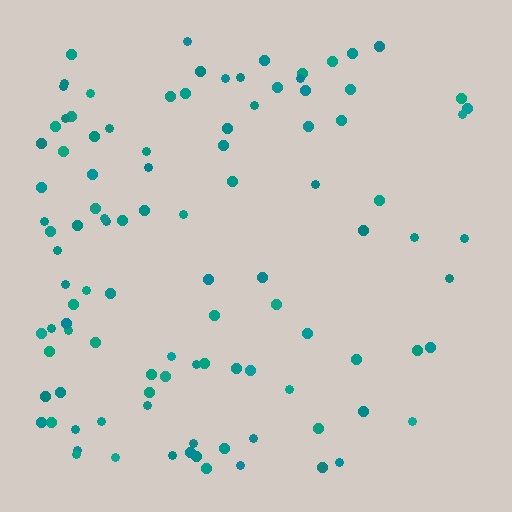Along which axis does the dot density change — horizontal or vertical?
Horizontal.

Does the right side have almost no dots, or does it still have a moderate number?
Still a moderate number, just noticeably fewer than the left.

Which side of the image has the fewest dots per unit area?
The right.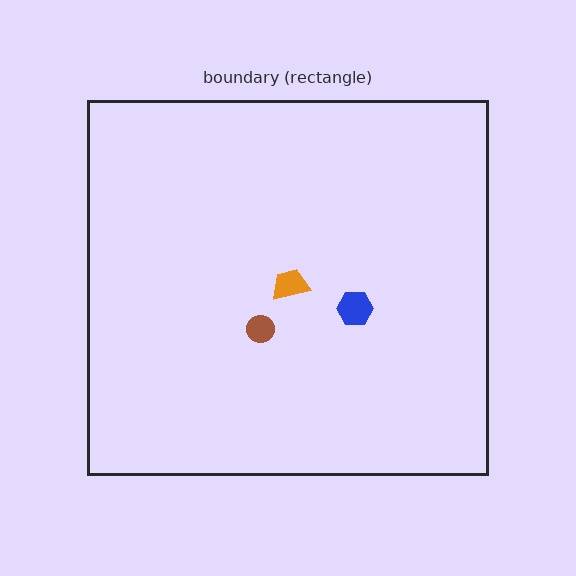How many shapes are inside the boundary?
3 inside, 0 outside.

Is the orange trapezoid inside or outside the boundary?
Inside.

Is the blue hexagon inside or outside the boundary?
Inside.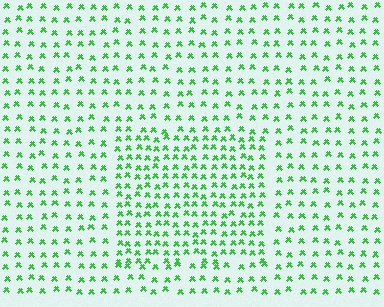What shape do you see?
I see a rectangle.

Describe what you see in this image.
The image contains small green elements arranged at two different densities. A rectangle-shaped region is visible where the elements are more densely packed than the surrounding area.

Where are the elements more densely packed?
The elements are more densely packed inside the rectangle boundary.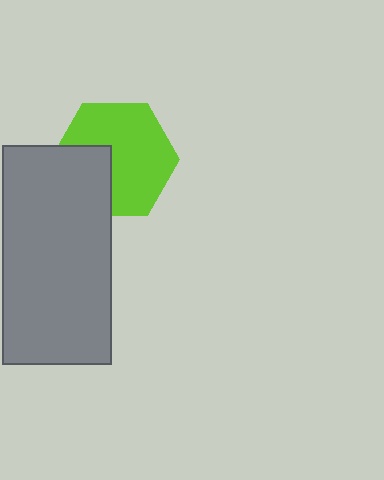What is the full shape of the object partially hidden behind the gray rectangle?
The partially hidden object is a lime hexagon.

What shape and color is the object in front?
The object in front is a gray rectangle.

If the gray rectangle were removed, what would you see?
You would see the complete lime hexagon.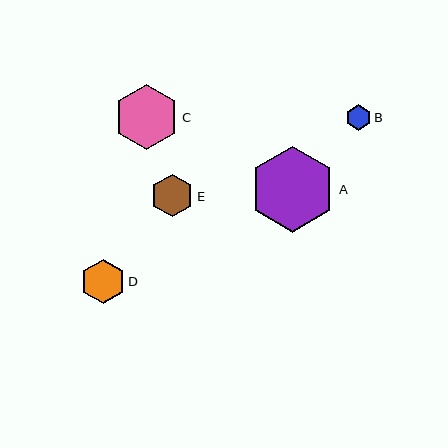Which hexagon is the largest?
Hexagon A is the largest with a size of approximately 86 pixels.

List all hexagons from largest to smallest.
From largest to smallest: A, C, D, E, B.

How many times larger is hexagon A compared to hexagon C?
Hexagon A is approximately 1.3 times the size of hexagon C.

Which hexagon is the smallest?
Hexagon B is the smallest with a size of approximately 25 pixels.